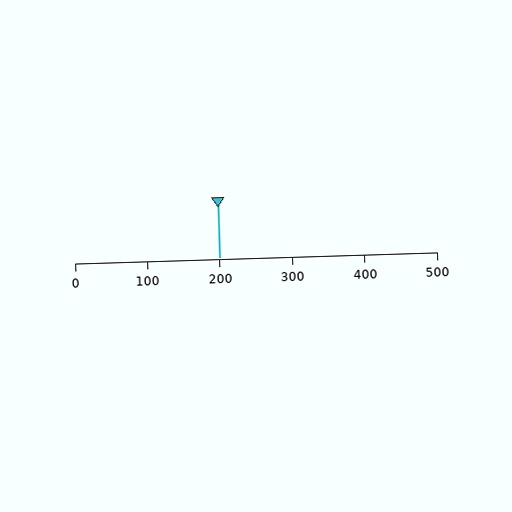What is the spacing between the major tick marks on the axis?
The major ticks are spaced 100 apart.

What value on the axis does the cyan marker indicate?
The marker indicates approximately 200.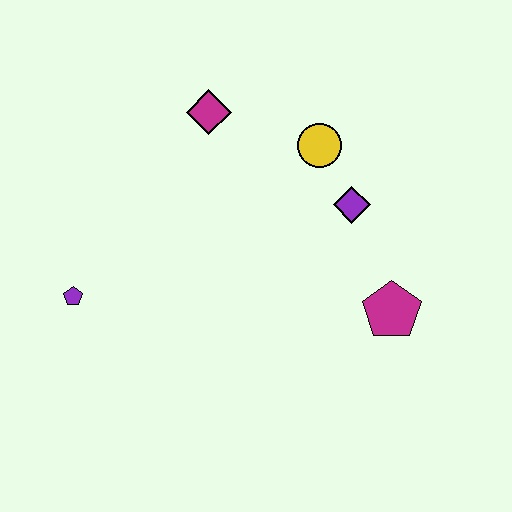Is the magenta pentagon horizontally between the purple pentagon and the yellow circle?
No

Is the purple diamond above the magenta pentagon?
Yes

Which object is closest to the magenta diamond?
The yellow circle is closest to the magenta diamond.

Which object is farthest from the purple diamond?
The purple pentagon is farthest from the purple diamond.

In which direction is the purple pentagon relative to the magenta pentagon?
The purple pentagon is to the left of the magenta pentagon.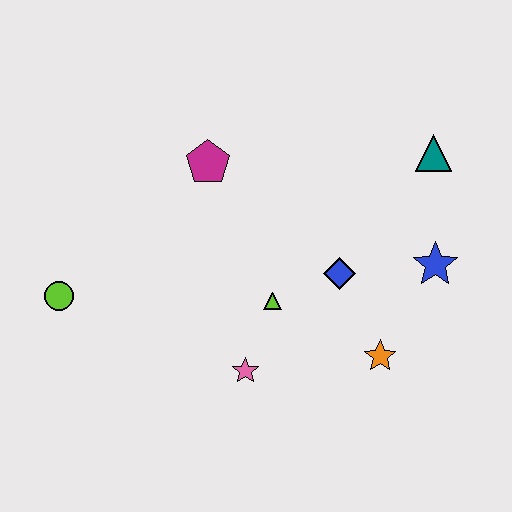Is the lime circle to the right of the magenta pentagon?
No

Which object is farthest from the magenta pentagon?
The orange star is farthest from the magenta pentagon.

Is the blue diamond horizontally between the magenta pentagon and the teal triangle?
Yes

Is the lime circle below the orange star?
No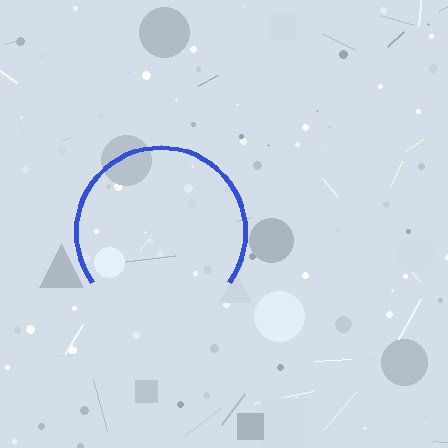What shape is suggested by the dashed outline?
The dashed outline suggests a circle.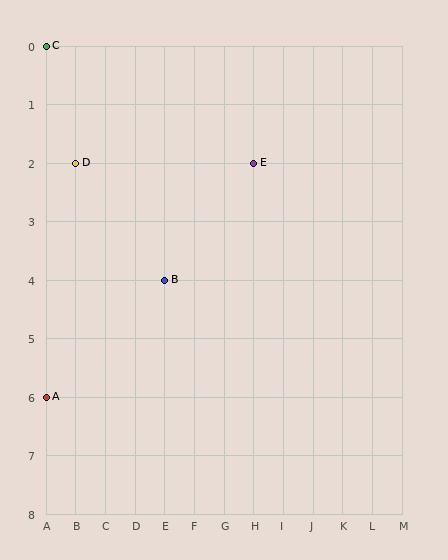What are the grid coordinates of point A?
Point A is at grid coordinates (A, 6).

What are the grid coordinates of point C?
Point C is at grid coordinates (A, 0).